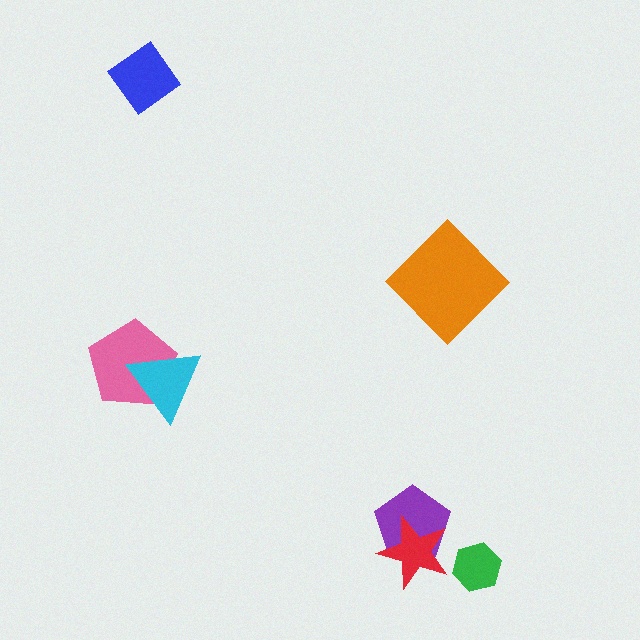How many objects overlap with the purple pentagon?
1 object overlaps with the purple pentagon.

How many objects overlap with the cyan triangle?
1 object overlaps with the cyan triangle.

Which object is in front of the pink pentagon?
The cyan triangle is in front of the pink pentagon.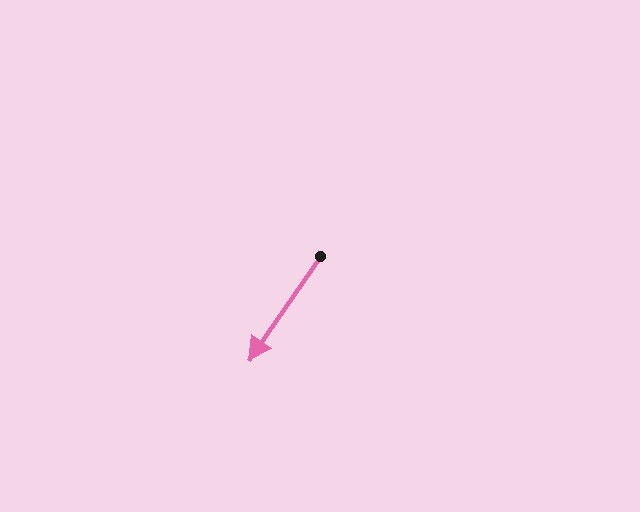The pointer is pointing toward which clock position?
Roughly 7 o'clock.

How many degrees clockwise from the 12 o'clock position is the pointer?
Approximately 214 degrees.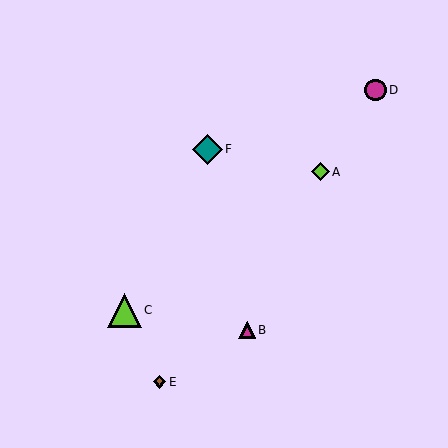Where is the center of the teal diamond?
The center of the teal diamond is at (207, 149).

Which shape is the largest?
The lime triangle (labeled C) is the largest.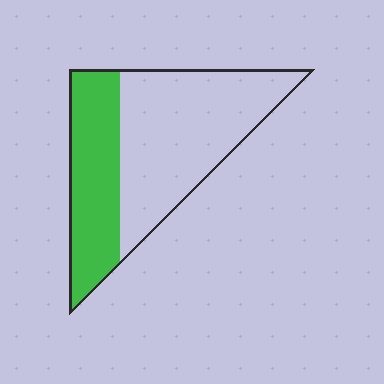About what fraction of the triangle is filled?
About three eighths (3/8).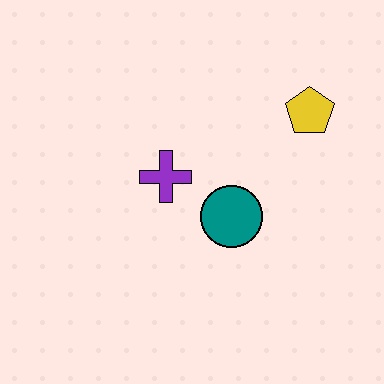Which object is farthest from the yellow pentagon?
The purple cross is farthest from the yellow pentagon.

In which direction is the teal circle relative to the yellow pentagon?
The teal circle is below the yellow pentagon.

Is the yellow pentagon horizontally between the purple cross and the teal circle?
No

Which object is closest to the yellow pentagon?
The teal circle is closest to the yellow pentagon.